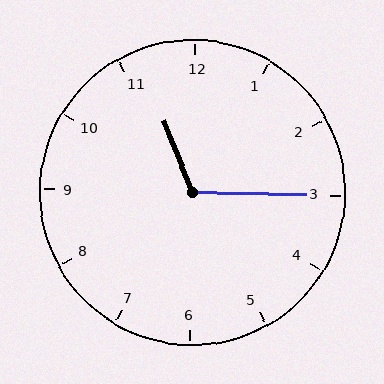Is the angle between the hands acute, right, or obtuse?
It is obtuse.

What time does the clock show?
11:15.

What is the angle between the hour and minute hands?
Approximately 112 degrees.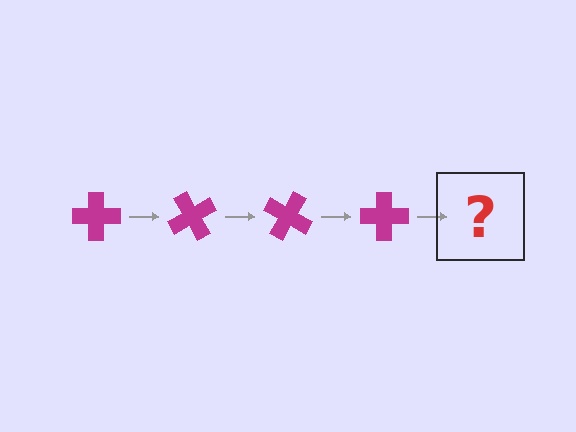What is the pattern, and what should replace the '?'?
The pattern is that the cross rotates 60 degrees each step. The '?' should be a magenta cross rotated 240 degrees.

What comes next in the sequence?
The next element should be a magenta cross rotated 240 degrees.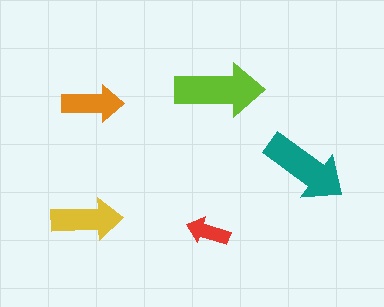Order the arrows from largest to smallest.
the lime one, the teal one, the yellow one, the orange one, the red one.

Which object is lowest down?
The red arrow is bottommost.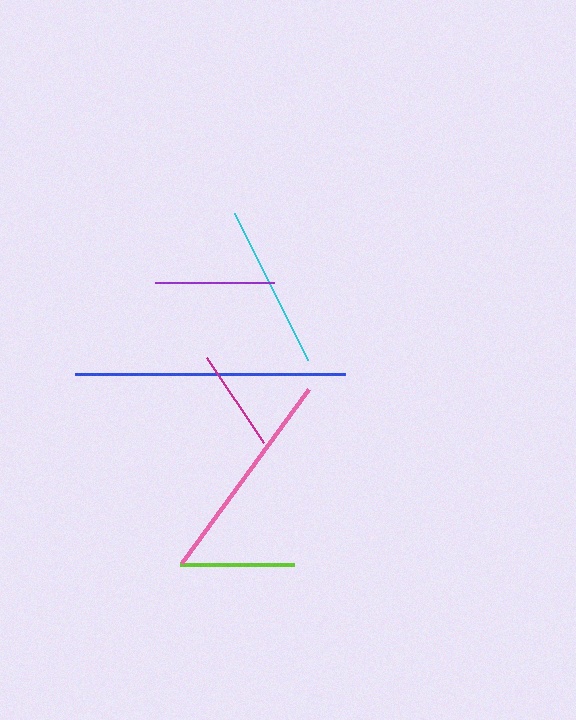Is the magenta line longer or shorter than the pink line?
The pink line is longer than the magenta line.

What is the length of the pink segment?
The pink segment is approximately 216 pixels long.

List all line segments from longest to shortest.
From longest to shortest: blue, pink, cyan, purple, lime, magenta.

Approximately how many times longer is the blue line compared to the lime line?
The blue line is approximately 2.4 times the length of the lime line.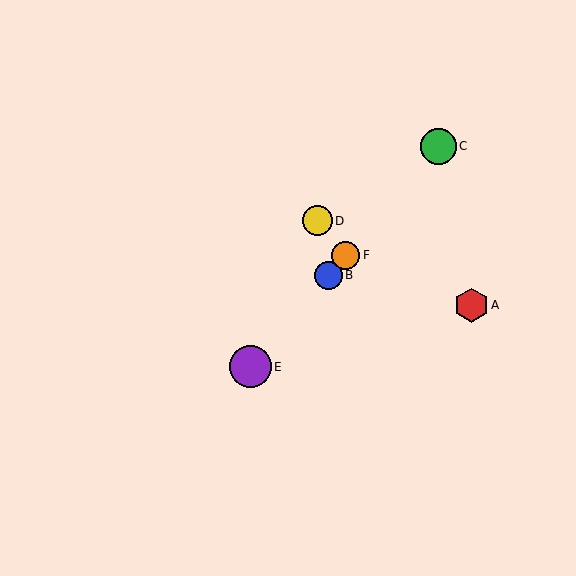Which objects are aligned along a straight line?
Objects B, C, E, F are aligned along a straight line.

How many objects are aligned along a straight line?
4 objects (B, C, E, F) are aligned along a straight line.